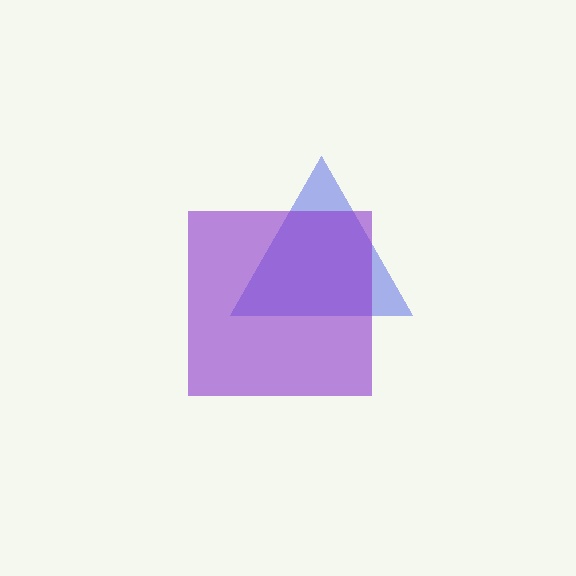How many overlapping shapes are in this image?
There are 2 overlapping shapes in the image.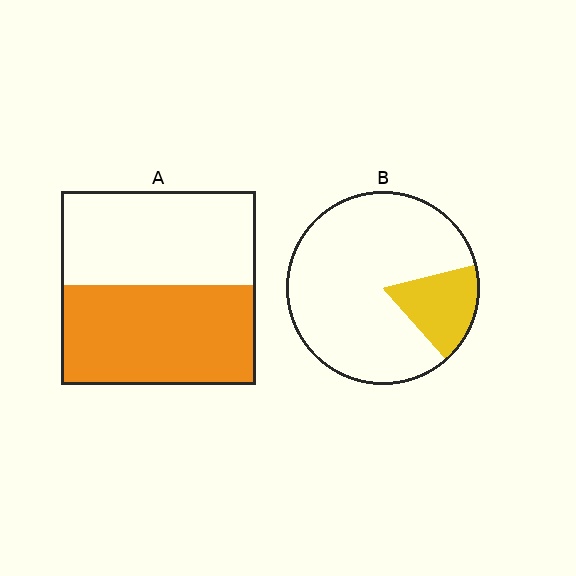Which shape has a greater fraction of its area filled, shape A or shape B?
Shape A.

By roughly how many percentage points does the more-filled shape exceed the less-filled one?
By roughly 35 percentage points (A over B).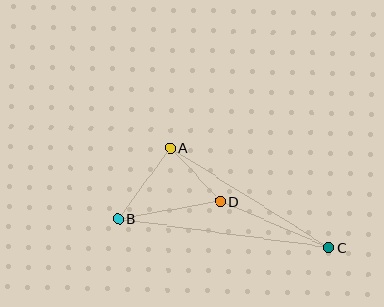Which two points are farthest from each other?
Points B and C are farthest from each other.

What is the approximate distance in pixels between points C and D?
The distance between C and D is approximately 118 pixels.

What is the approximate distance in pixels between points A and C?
The distance between A and C is approximately 187 pixels.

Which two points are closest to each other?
Points A and D are closest to each other.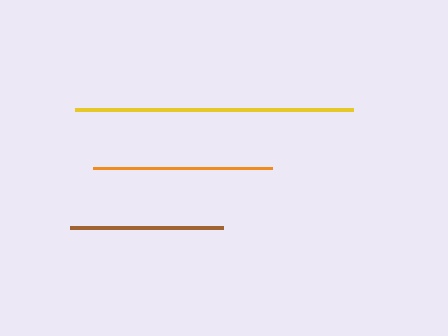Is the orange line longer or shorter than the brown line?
The orange line is longer than the brown line.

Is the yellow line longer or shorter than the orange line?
The yellow line is longer than the orange line.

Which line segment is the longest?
The yellow line is the longest at approximately 278 pixels.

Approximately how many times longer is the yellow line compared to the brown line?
The yellow line is approximately 1.8 times the length of the brown line.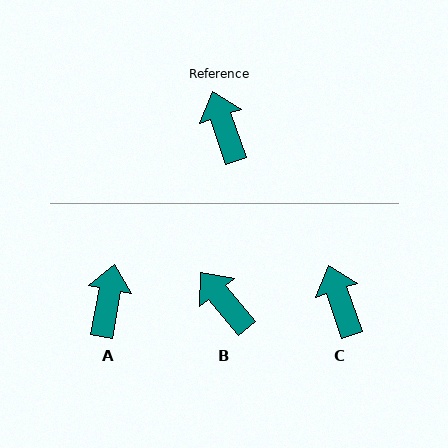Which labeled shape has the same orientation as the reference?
C.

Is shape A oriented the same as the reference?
No, it is off by about 29 degrees.